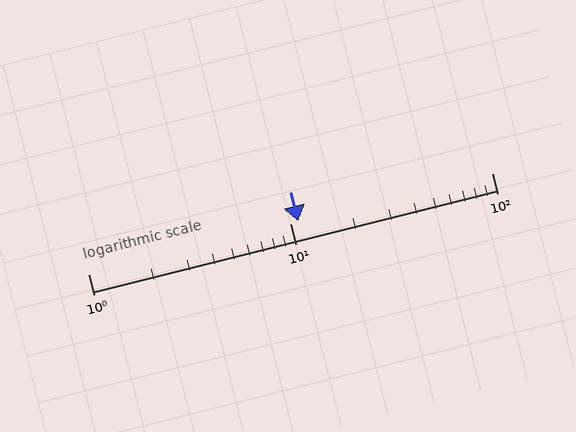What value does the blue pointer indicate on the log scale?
The pointer indicates approximately 11.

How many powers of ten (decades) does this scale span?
The scale spans 2 decades, from 1 to 100.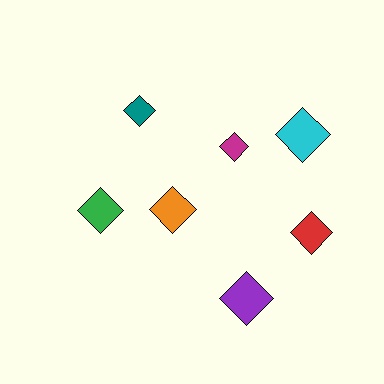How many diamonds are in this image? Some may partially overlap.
There are 7 diamonds.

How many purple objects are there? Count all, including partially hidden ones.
There is 1 purple object.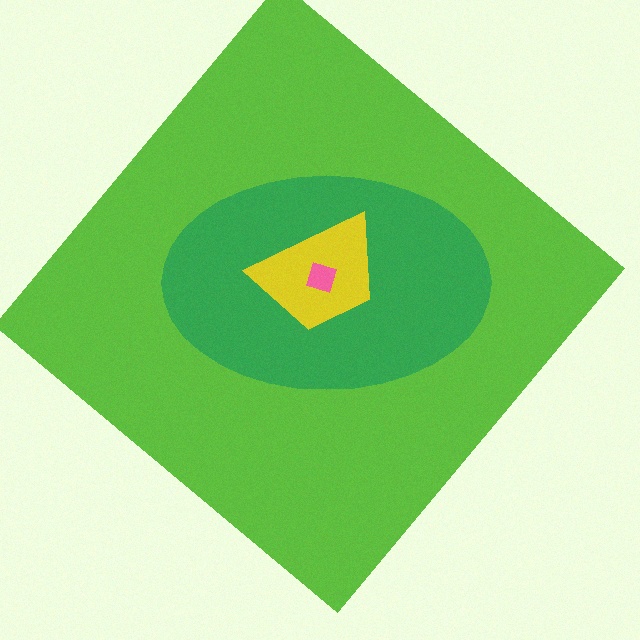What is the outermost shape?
The lime diamond.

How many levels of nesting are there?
4.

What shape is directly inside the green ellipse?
The yellow trapezoid.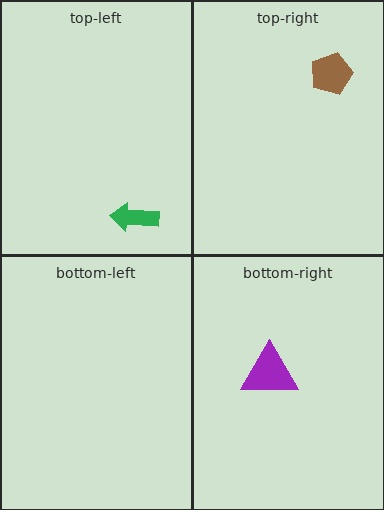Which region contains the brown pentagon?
The top-right region.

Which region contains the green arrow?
The top-left region.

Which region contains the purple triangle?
The bottom-right region.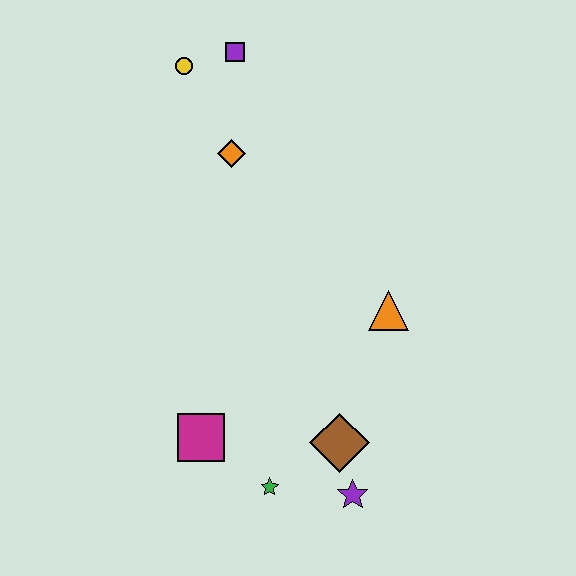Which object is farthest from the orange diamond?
The purple star is farthest from the orange diamond.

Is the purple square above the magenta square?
Yes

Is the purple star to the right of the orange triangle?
No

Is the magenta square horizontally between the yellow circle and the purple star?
Yes